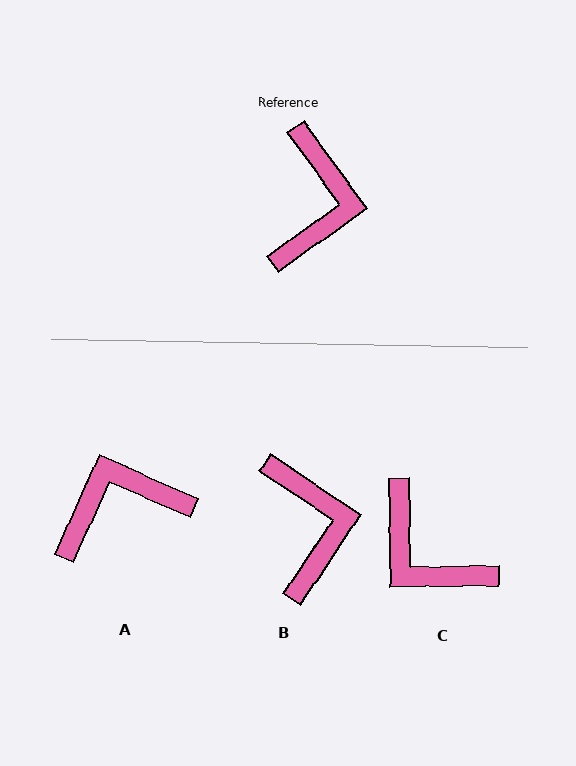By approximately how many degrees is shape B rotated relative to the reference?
Approximately 21 degrees counter-clockwise.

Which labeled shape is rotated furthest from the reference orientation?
C, about 125 degrees away.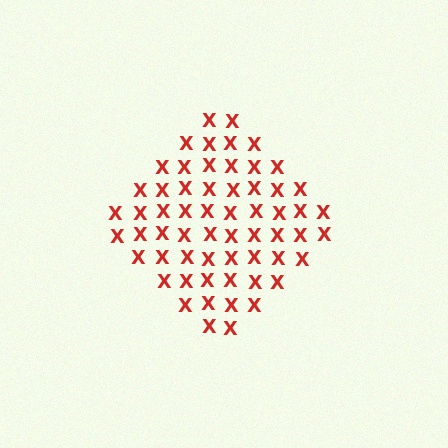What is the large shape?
The large shape is a diamond.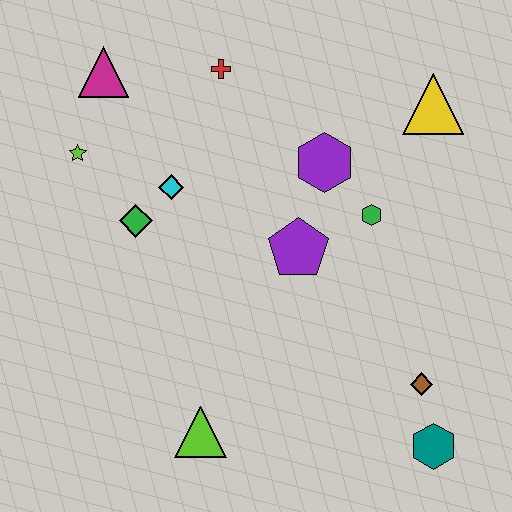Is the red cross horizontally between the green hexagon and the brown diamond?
No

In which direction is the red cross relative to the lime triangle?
The red cross is above the lime triangle.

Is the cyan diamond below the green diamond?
No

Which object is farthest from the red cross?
The teal hexagon is farthest from the red cross.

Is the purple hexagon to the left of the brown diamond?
Yes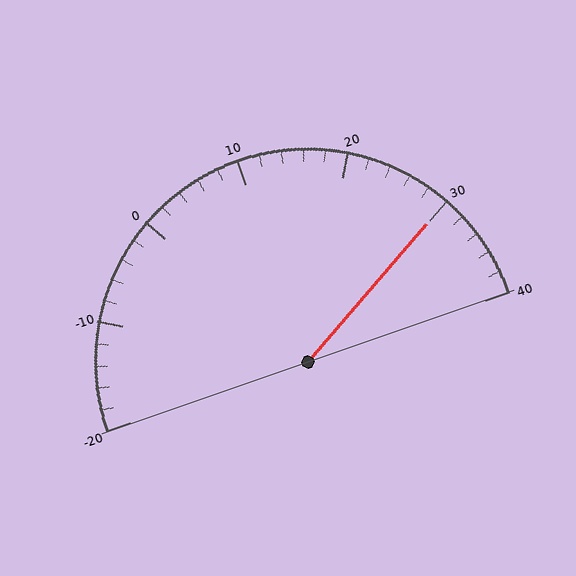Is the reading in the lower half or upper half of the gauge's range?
The reading is in the upper half of the range (-20 to 40).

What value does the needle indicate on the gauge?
The needle indicates approximately 30.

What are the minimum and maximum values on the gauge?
The gauge ranges from -20 to 40.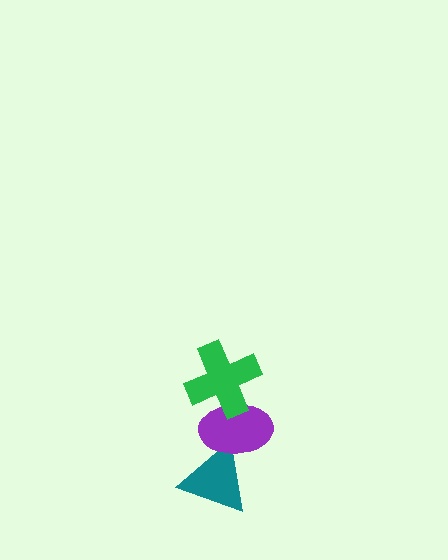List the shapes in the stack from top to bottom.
From top to bottom: the green cross, the purple ellipse, the teal triangle.